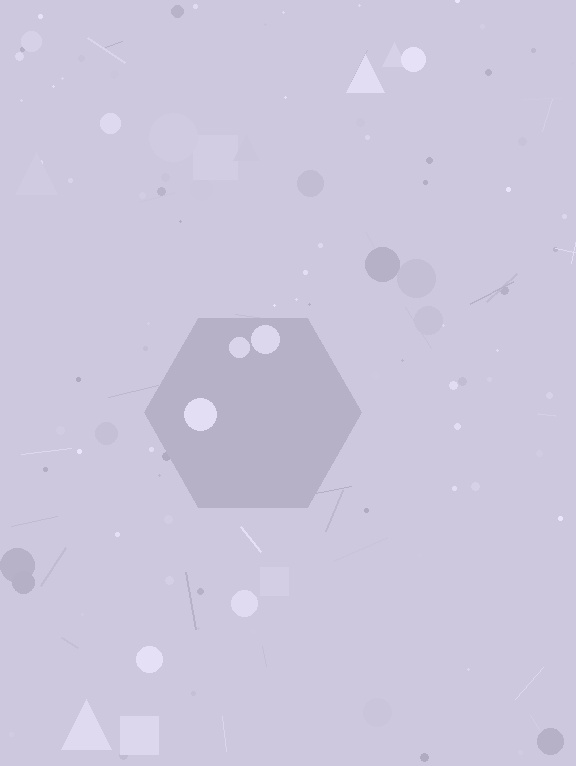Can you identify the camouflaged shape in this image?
The camouflaged shape is a hexagon.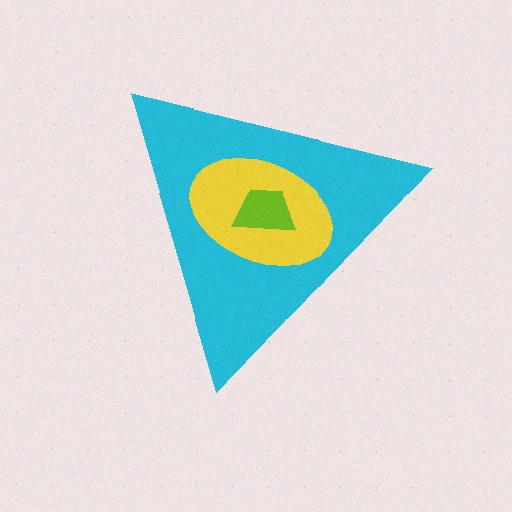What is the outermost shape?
The cyan triangle.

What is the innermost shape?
The lime trapezoid.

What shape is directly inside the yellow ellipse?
The lime trapezoid.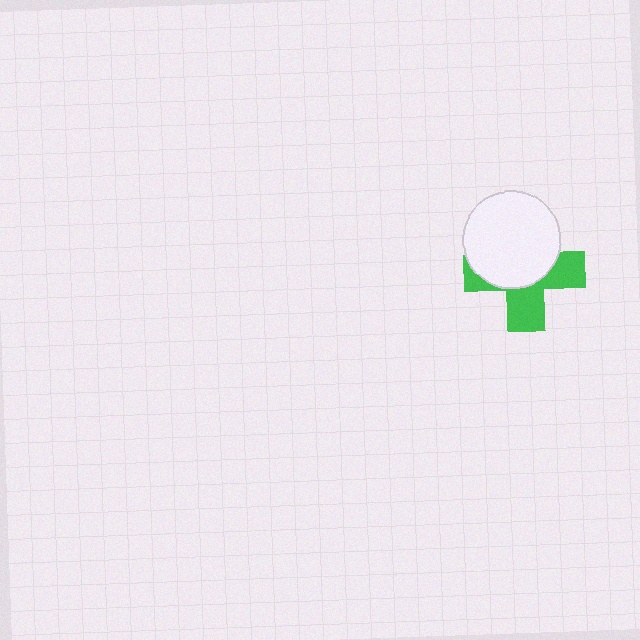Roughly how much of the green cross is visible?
About half of it is visible (roughly 47%).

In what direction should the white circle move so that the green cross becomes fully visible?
The white circle should move up. That is the shortest direction to clear the overlap and leave the green cross fully visible.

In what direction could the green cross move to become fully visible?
The green cross could move down. That would shift it out from behind the white circle entirely.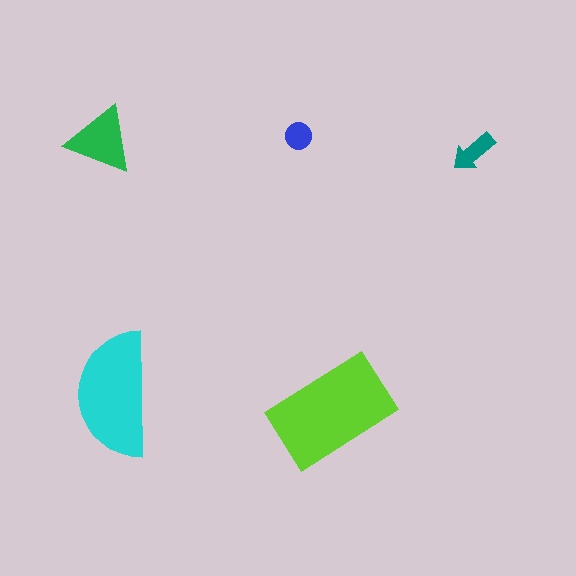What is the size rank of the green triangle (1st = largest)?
3rd.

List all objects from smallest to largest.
The blue circle, the teal arrow, the green triangle, the cyan semicircle, the lime rectangle.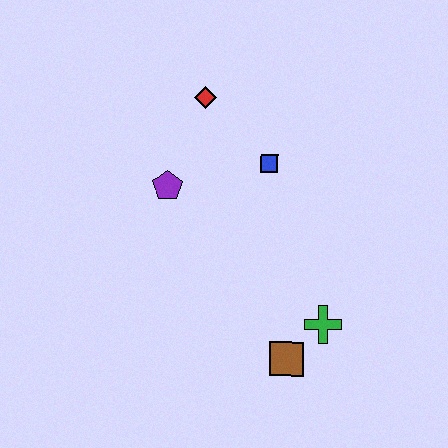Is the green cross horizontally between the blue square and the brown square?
No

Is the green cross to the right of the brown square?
Yes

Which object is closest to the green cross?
The brown square is closest to the green cross.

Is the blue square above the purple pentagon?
Yes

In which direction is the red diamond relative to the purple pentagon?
The red diamond is above the purple pentagon.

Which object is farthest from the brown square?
The red diamond is farthest from the brown square.